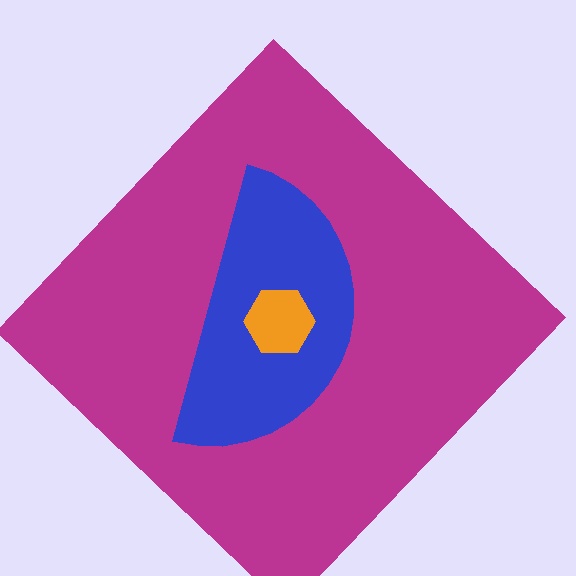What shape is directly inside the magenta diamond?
The blue semicircle.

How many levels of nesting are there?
3.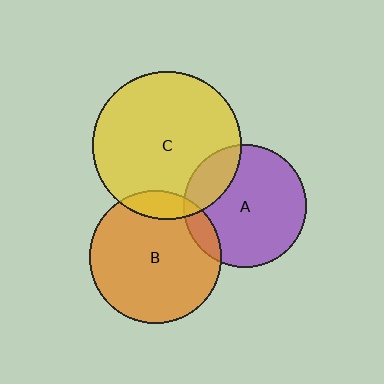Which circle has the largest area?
Circle C (yellow).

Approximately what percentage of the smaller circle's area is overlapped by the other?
Approximately 10%.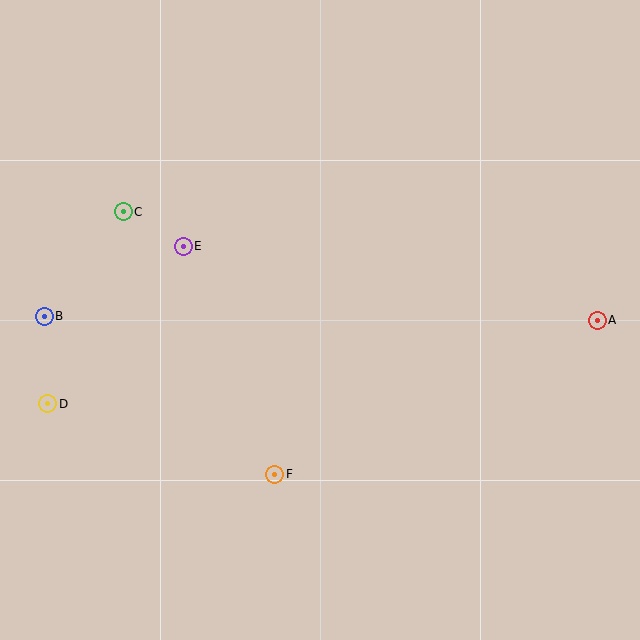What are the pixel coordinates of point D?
Point D is at (48, 404).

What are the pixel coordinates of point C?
Point C is at (123, 212).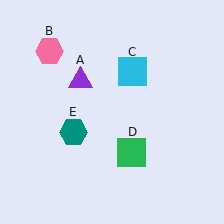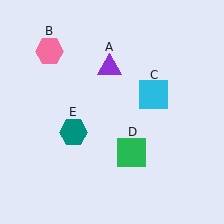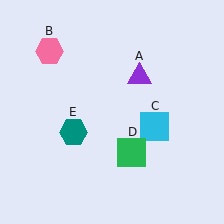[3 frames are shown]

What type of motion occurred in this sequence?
The purple triangle (object A), cyan square (object C) rotated clockwise around the center of the scene.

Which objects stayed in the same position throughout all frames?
Pink hexagon (object B) and green square (object D) and teal hexagon (object E) remained stationary.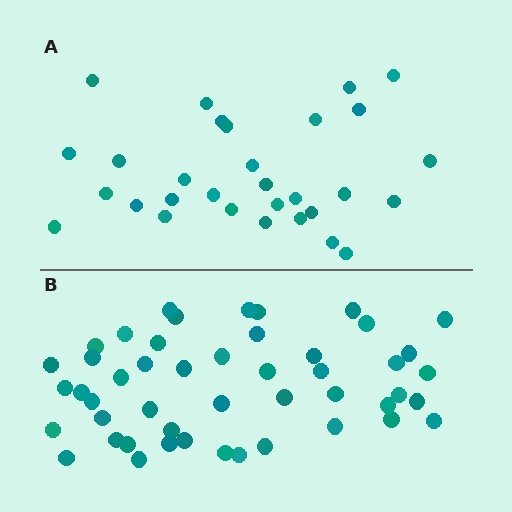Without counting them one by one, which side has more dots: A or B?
Region B (the bottom region) has more dots.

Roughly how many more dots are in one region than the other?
Region B has approximately 20 more dots than region A.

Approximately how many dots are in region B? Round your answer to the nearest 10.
About 50 dots. (The exact count is 48, which rounds to 50.)